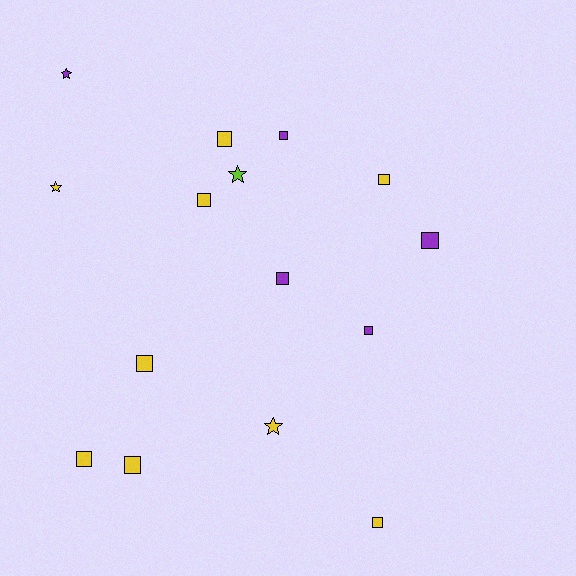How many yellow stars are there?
There are 2 yellow stars.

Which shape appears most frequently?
Square, with 11 objects.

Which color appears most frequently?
Yellow, with 9 objects.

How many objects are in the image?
There are 15 objects.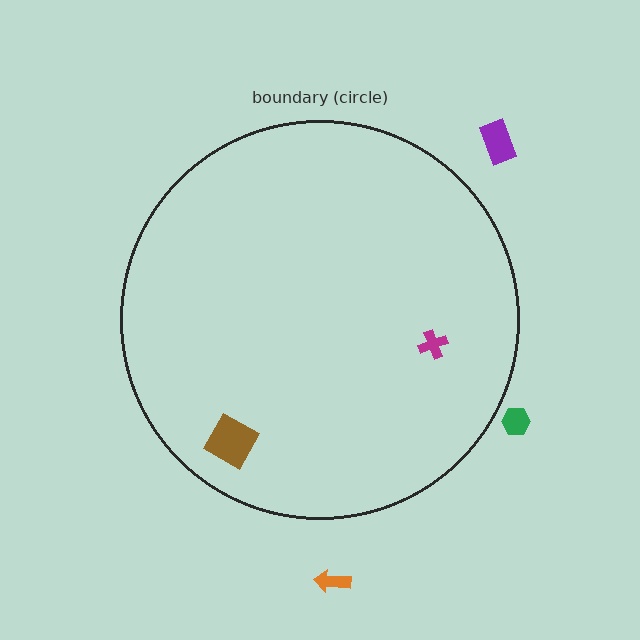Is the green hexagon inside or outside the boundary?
Outside.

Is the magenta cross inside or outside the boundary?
Inside.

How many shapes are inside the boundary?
2 inside, 3 outside.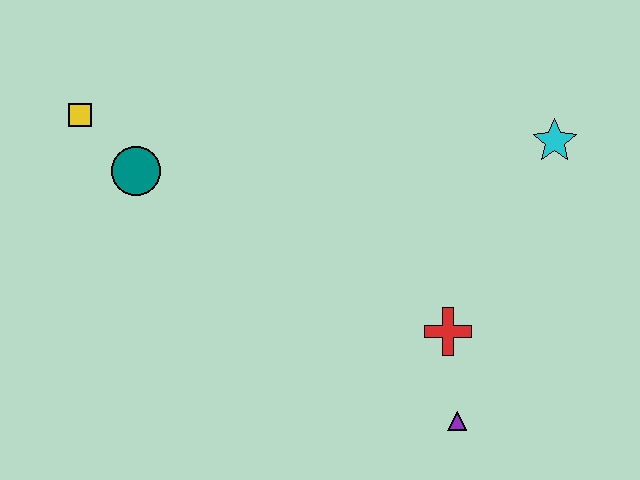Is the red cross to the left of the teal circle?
No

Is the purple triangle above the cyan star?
No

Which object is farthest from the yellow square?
The purple triangle is farthest from the yellow square.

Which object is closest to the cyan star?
The red cross is closest to the cyan star.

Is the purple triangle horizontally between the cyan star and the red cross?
Yes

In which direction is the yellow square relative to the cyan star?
The yellow square is to the left of the cyan star.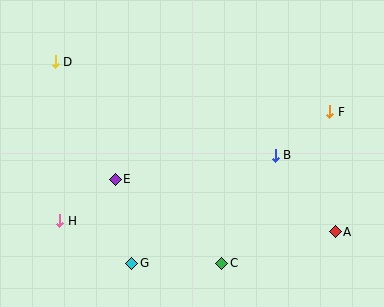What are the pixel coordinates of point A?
Point A is at (335, 232).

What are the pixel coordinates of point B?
Point B is at (275, 155).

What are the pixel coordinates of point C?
Point C is at (222, 263).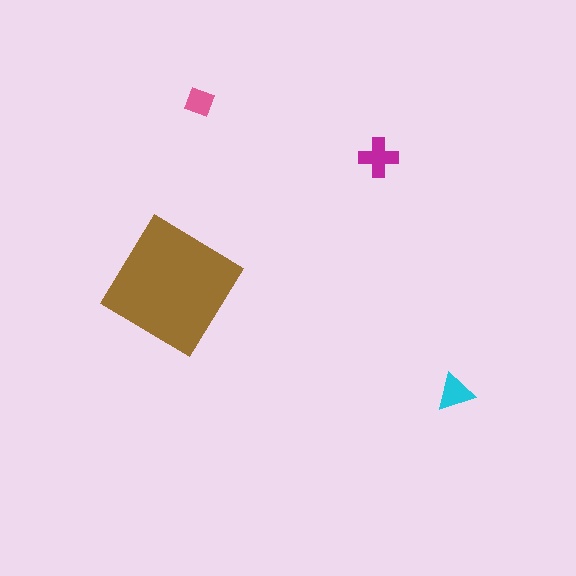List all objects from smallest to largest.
The pink diamond, the cyan triangle, the magenta cross, the brown diamond.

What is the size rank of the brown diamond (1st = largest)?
1st.